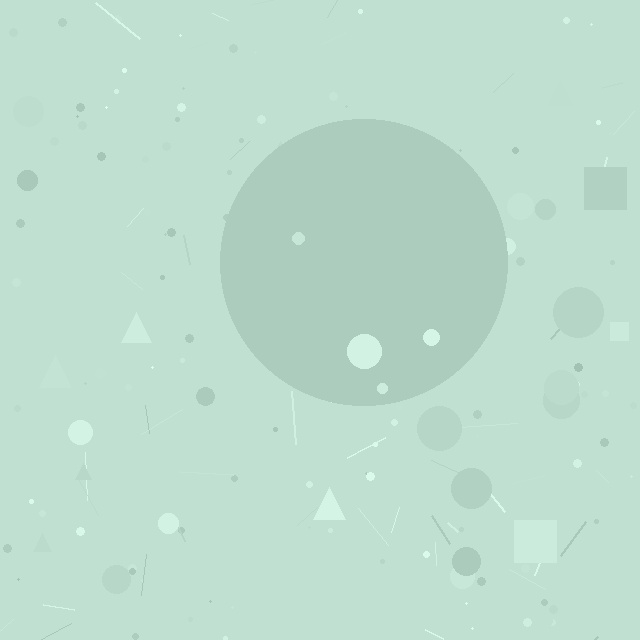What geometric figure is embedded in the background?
A circle is embedded in the background.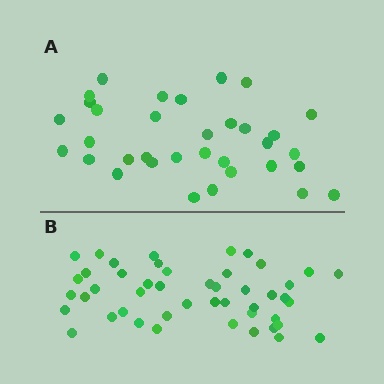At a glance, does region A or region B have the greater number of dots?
Region B (the bottom region) has more dots.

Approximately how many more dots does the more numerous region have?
Region B has approximately 15 more dots than region A.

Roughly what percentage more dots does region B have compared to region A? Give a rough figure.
About 40% more.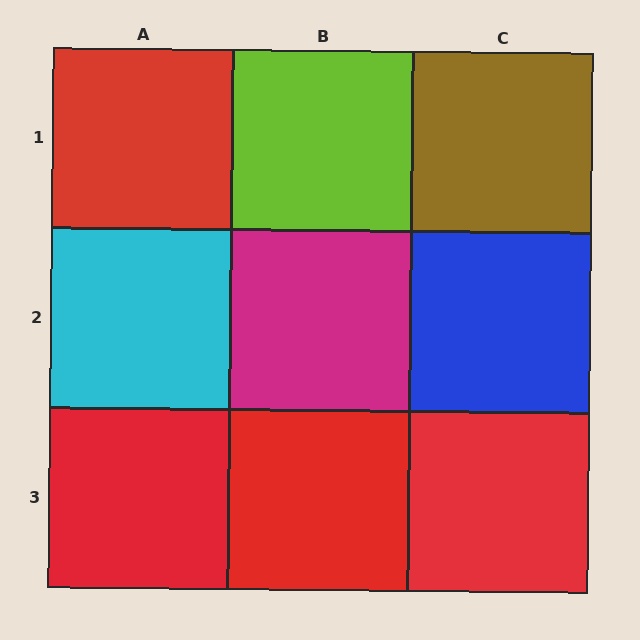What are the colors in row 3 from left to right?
Red, red, red.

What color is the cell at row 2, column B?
Magenta.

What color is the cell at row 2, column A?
Cyan.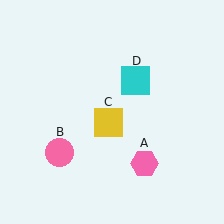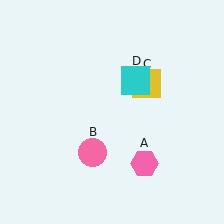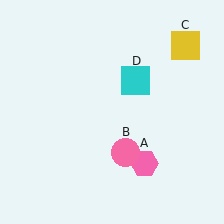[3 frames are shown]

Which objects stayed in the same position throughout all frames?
Pink hexagon (object A) and cyan square (object D) remained stationary.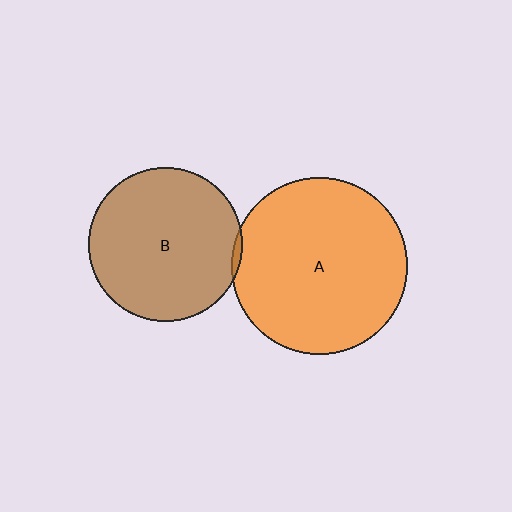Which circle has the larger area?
Circle A (orange).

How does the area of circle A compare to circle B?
Approximately 1.3 times.